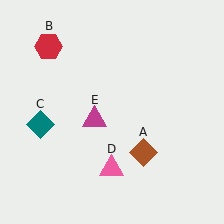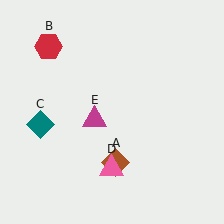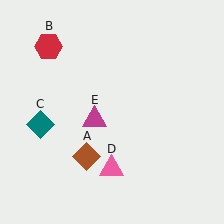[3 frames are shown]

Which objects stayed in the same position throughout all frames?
Red hexagon (object B) and teal diamond (object C) and pink triangle (object D) and magenta triangle (object E) remained stationary.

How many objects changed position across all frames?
1 object changed position: brown diamond (object A).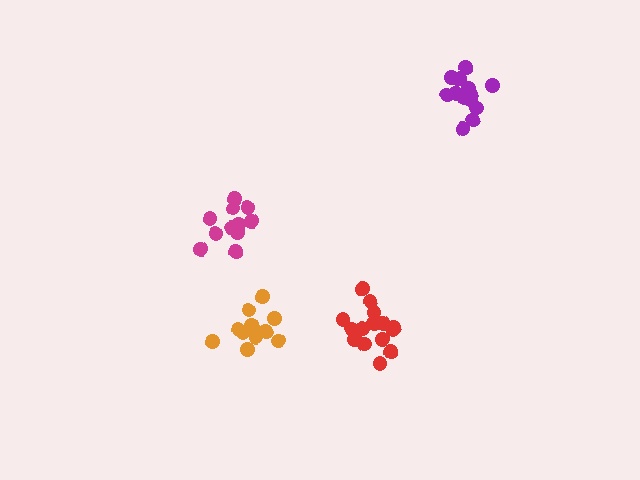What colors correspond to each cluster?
The clusters are colored: magenta, purple, red, orange.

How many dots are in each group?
Group 1: 11 dots, Group 2: 15 dots, Group 3: 15 dots, Group 4: 12 dots (53 total).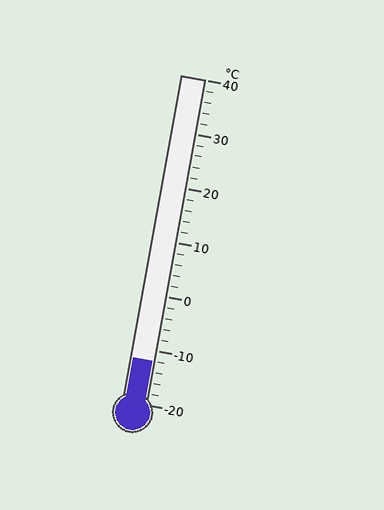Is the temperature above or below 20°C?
The temperature is below 20°C.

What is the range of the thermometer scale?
The thermometer scale ranges from -20°C to 40°C.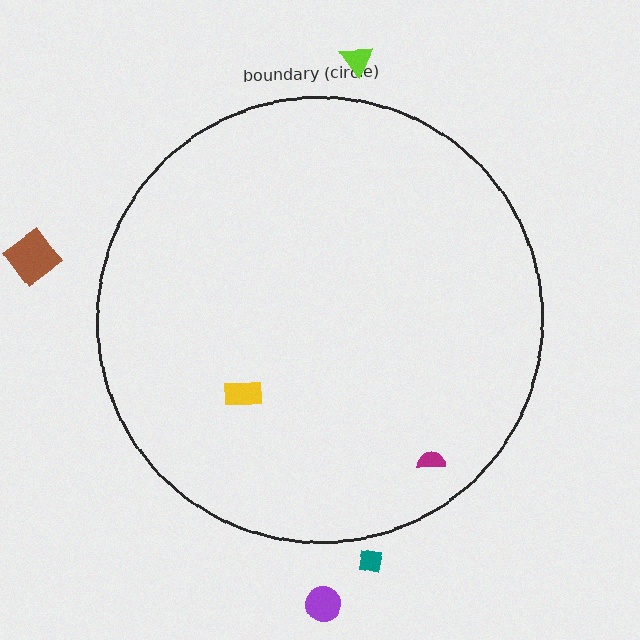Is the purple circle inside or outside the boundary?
Outside.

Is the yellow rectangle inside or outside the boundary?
Inside.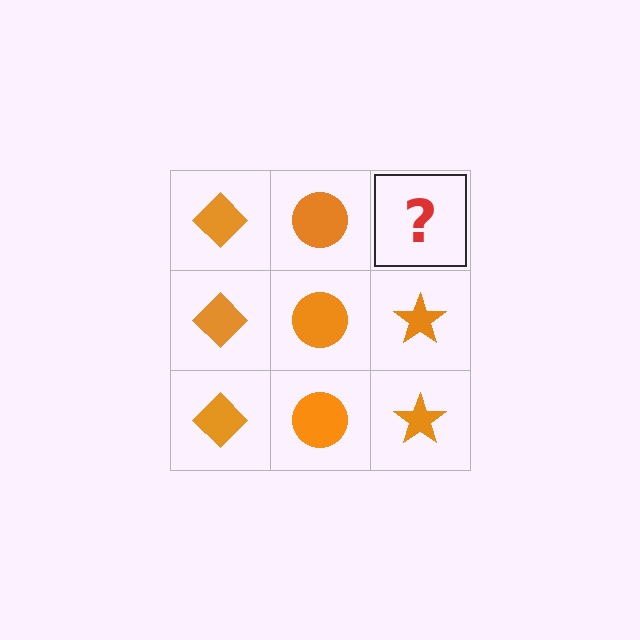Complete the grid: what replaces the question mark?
The question mark should be replaced with an orange star.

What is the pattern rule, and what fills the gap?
The rule is that each column has a consistent shape. The gap should be filled with an orange star.